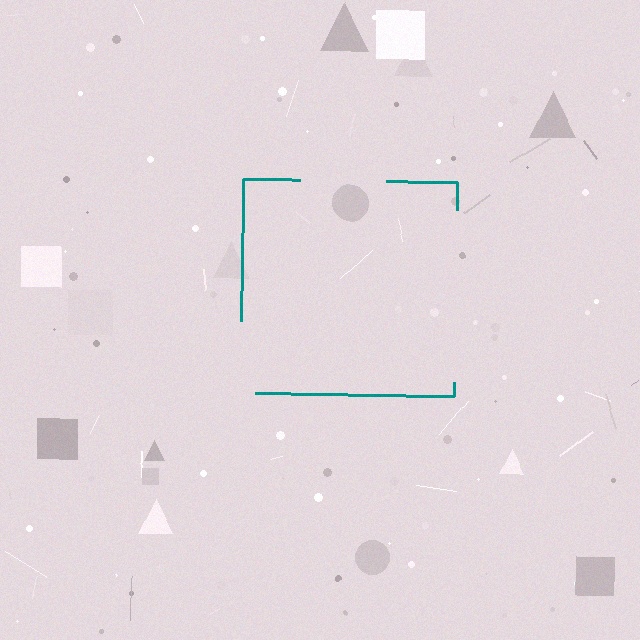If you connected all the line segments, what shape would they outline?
They would outline a square.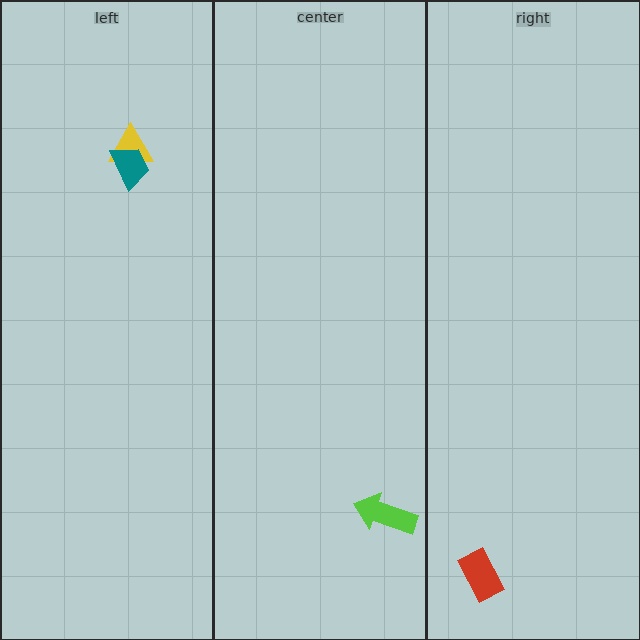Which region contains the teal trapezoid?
The left region.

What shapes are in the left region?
The yellow triangle, the teal trapezoid.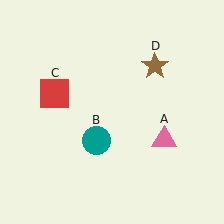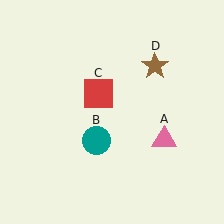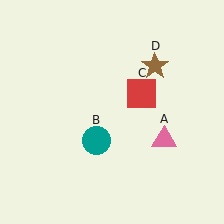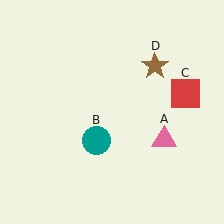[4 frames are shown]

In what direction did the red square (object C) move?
The red square (object C) moved right.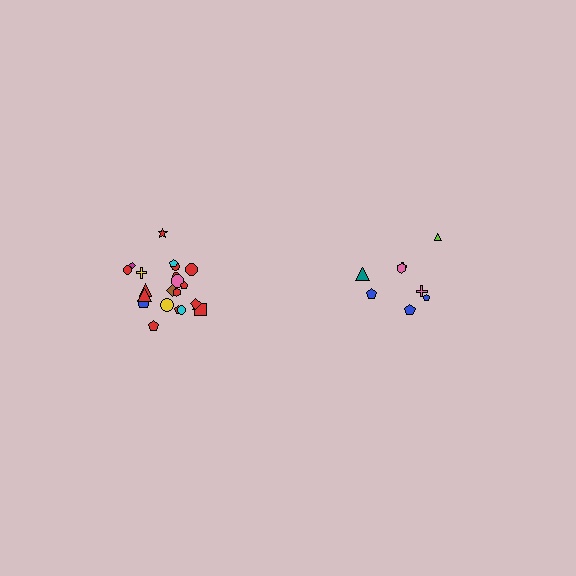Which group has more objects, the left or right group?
The left group.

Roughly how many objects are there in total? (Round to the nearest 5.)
Roughly 30 objects in total.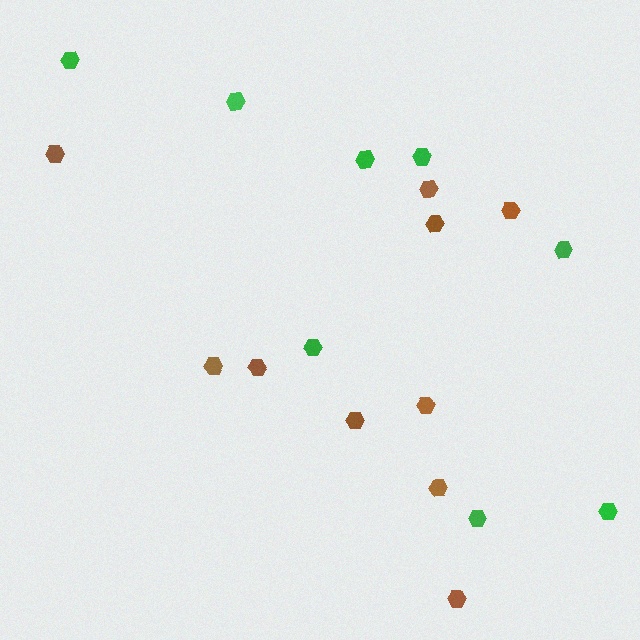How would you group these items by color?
There are 2 groups: one group of brown hexagons (10) and one group of green hexagons (8).